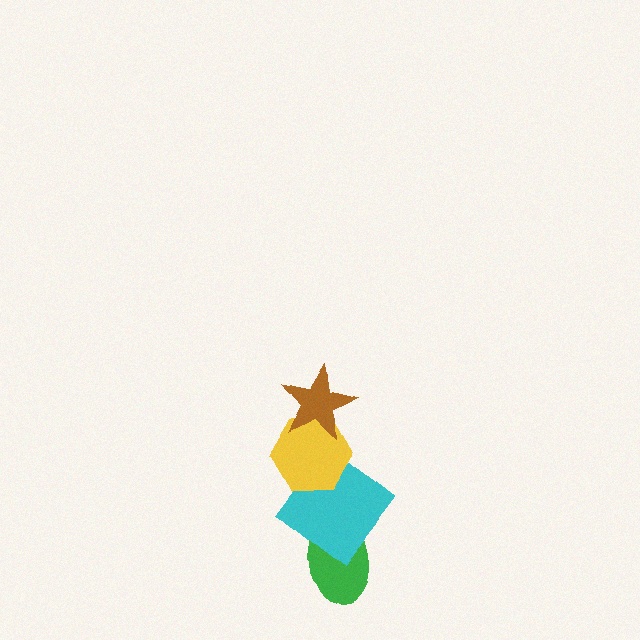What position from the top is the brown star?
The brown star is 1st from the top.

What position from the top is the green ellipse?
The green ellipse is 4th from the top.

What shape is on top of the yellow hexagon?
The brown star is on top of the yellow hexagon.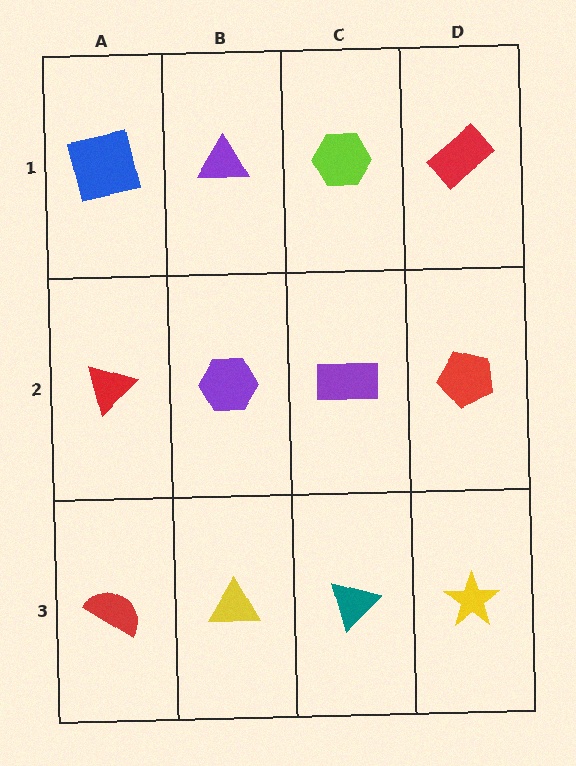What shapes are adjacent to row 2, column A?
A blue square (row 1, column A), a red semicircle (row 3, column A), a purple hexagon (row 2, column B).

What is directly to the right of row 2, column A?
A purple hexagon.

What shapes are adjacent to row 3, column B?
A purple hexagon (row 2, column B), a red semicircle (row 3, column A), a teal triangle (row 3, column C).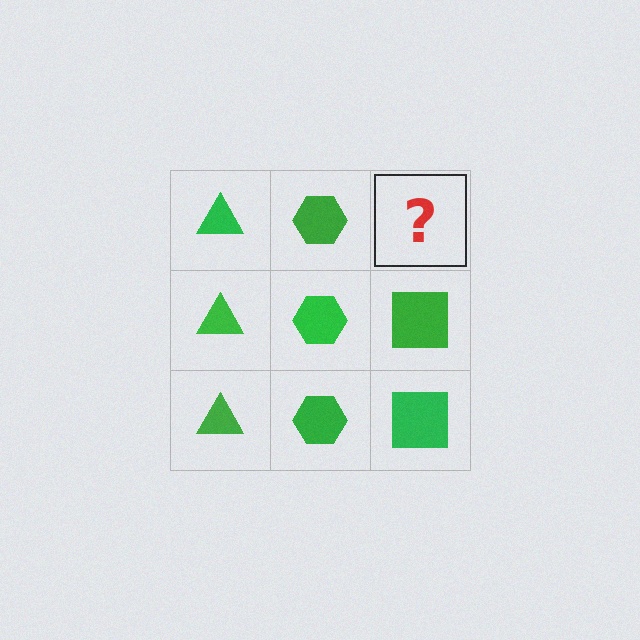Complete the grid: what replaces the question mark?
The question mark should be replaced with a green square.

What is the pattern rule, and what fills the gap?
The rule is that each column has a consistent shape. The gap should be filled with a green square.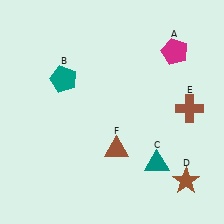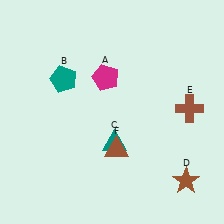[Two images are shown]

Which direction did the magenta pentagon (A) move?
The magenta pentagon (A) moved left.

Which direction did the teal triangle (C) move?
The teal triangle (C) moved left.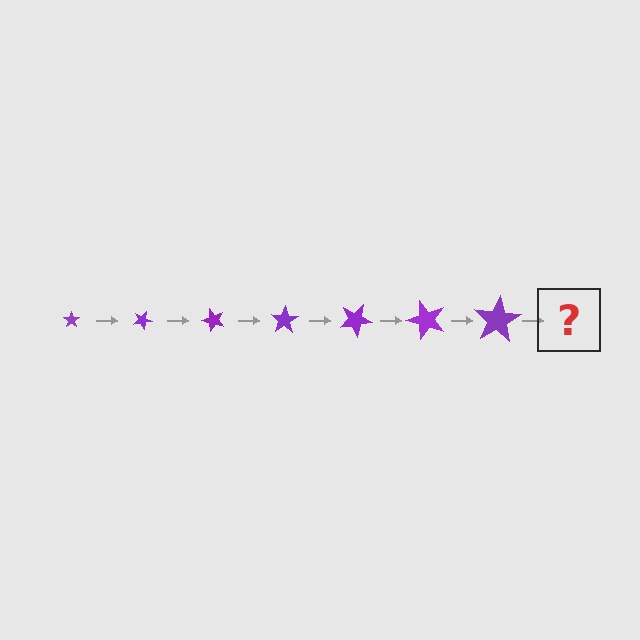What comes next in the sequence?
The next element should be a star, larger than the previous one and rotated 175 degrees from the start.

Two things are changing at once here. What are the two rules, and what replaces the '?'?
The two rules are that the star grows larger each step and it rotates 25 degrees each step. The '?' should be a star, larger than the previous one and rotated 175 degrees from the start.